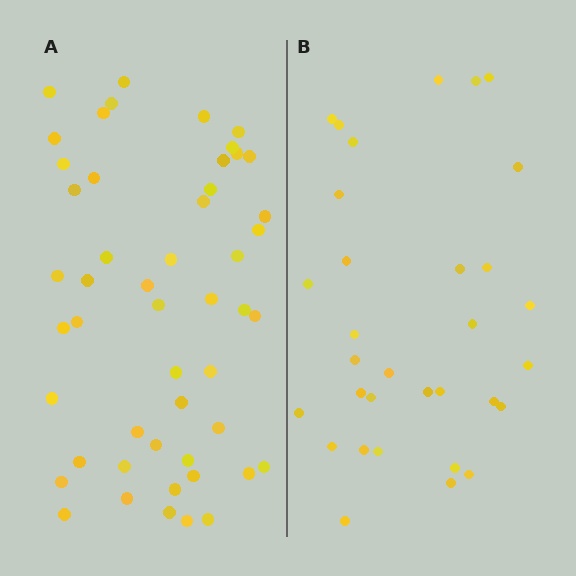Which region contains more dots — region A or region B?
Region A (the left region) has more dots.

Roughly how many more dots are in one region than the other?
Region A has approximately 20 more dots than region B.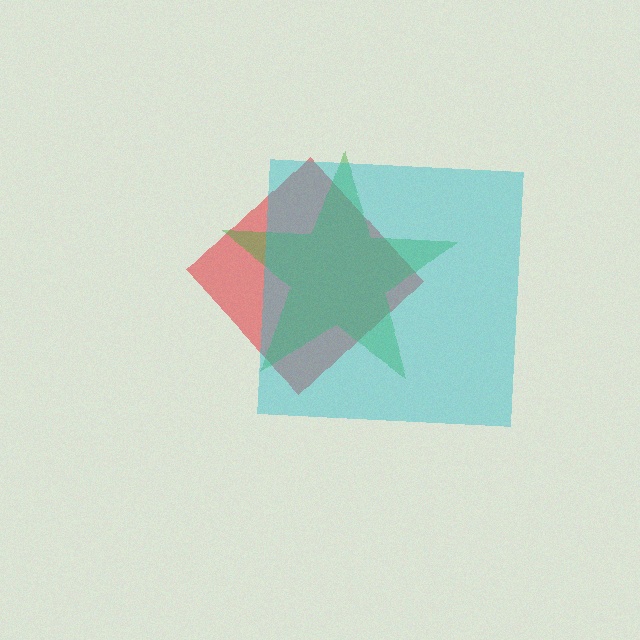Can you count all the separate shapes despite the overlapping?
Yes, there are 3 separate shapes.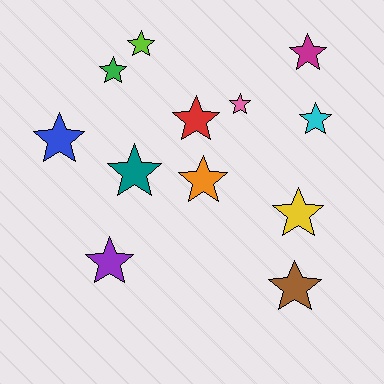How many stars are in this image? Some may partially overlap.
There are 12 stars.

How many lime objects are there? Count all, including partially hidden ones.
There is 1 lime object.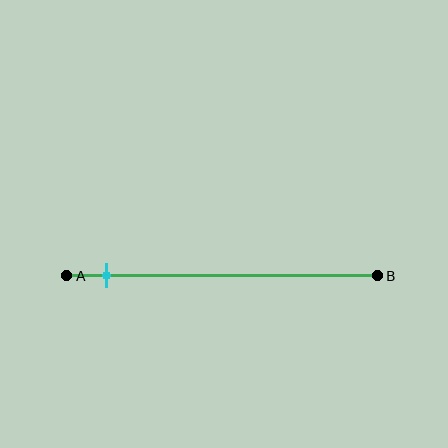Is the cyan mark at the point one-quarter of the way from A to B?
No, the mark is at about 15% from A, not at the 25% one-quarter point.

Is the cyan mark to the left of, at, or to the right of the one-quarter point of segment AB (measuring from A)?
The cyan mark is to the left of the one-quarter point of segment AB.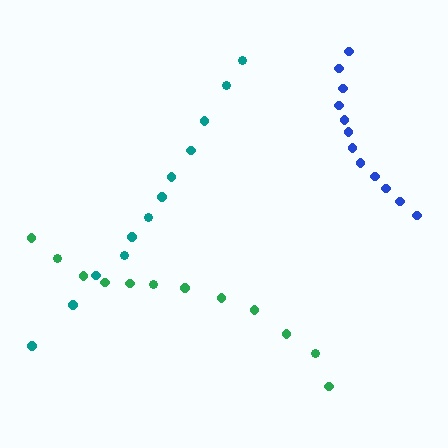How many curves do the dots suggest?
There are 3 distinct paths.